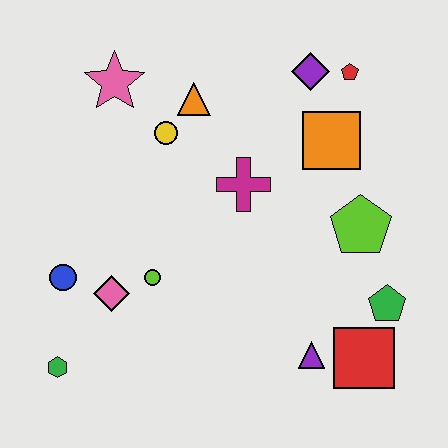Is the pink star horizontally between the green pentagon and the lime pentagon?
No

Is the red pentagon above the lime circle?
Yes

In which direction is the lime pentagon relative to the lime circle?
The lime pentagon is to the right of the lime circle.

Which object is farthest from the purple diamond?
The green hexagon is farthest from the purple diamond.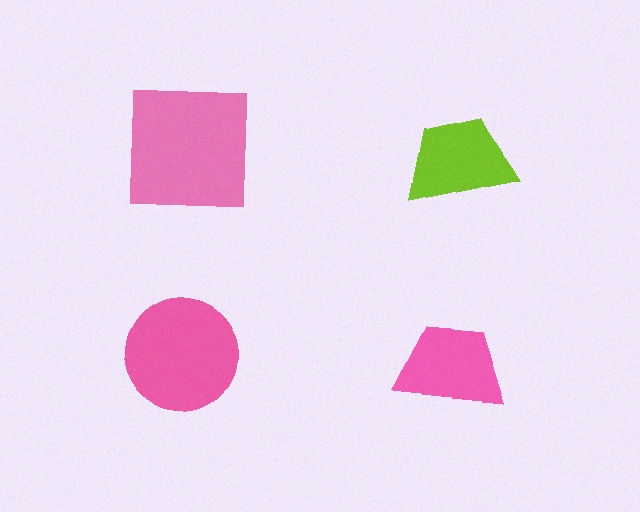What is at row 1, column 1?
A pink square.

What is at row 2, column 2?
A pink trapezoid.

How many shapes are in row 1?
2 shapes.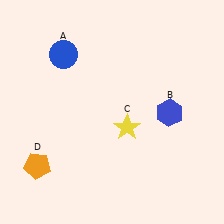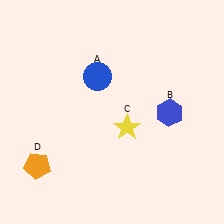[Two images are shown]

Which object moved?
The blue circle (A) moved right.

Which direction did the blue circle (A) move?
The blue circle (A) moved right.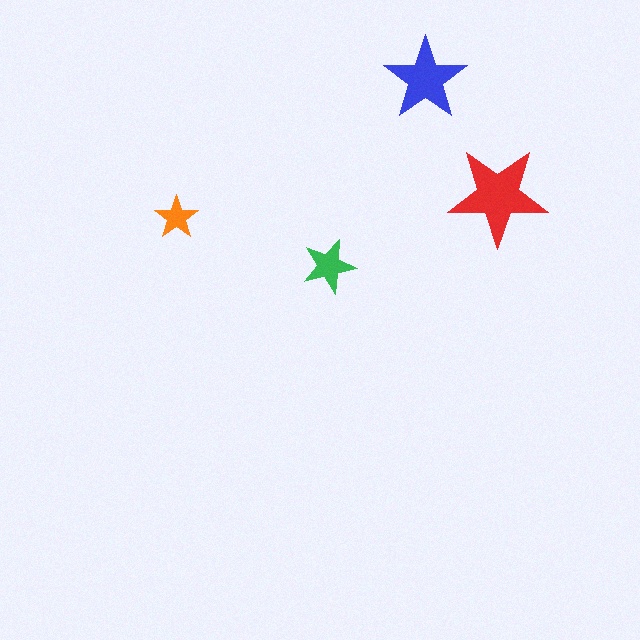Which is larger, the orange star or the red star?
The red one.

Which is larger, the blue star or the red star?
The red one.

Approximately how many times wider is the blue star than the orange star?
About 2 times wider.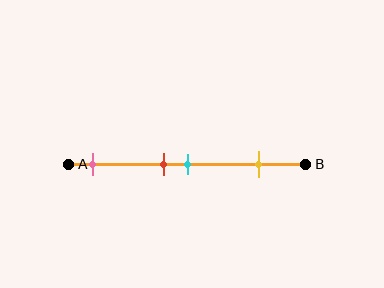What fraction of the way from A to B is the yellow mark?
The yellow mark is approximately 80% (0.8) of the way from A to B.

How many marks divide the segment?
There are 4 marks dividing the segment.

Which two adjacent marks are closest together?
The red and cyan marks are the closest adjacent pair.